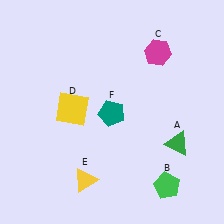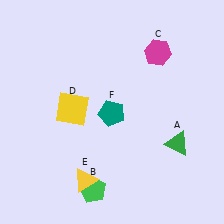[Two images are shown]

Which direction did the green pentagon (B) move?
The green pentagon (B) moved left.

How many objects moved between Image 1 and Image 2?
1 object moved between the two images.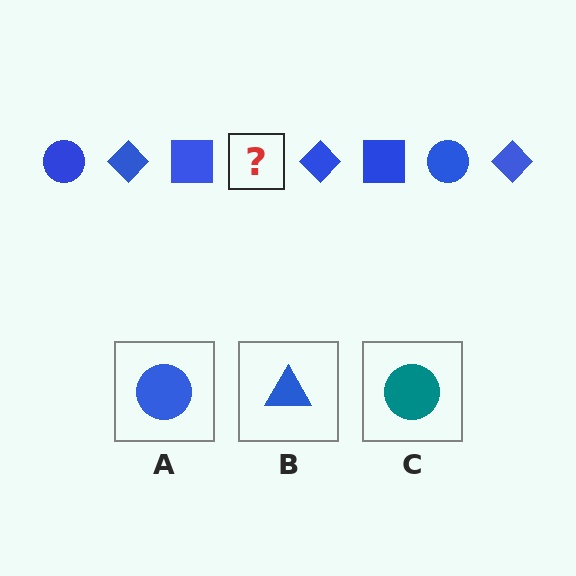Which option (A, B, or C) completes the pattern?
A.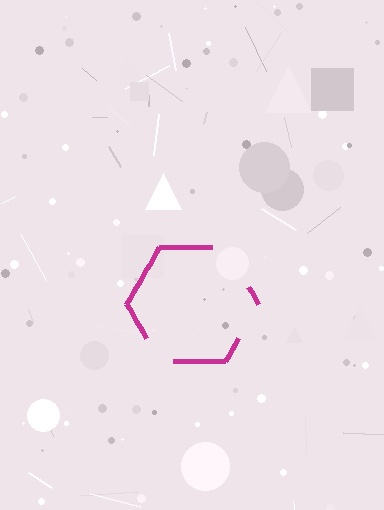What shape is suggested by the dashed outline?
The dashed outline suggests a hexagon.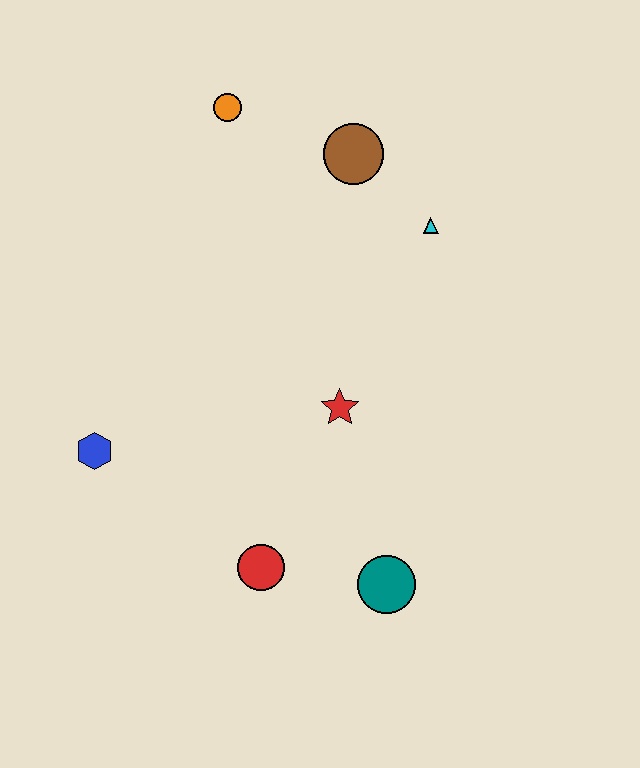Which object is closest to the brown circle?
The cyan triangle is closest to the brown circle.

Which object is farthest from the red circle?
The orange circle is farthest from the red circle.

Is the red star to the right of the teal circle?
No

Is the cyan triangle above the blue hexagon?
Yes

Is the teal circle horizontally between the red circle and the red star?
No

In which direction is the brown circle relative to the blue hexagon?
The brown circle is above the blue hexagon.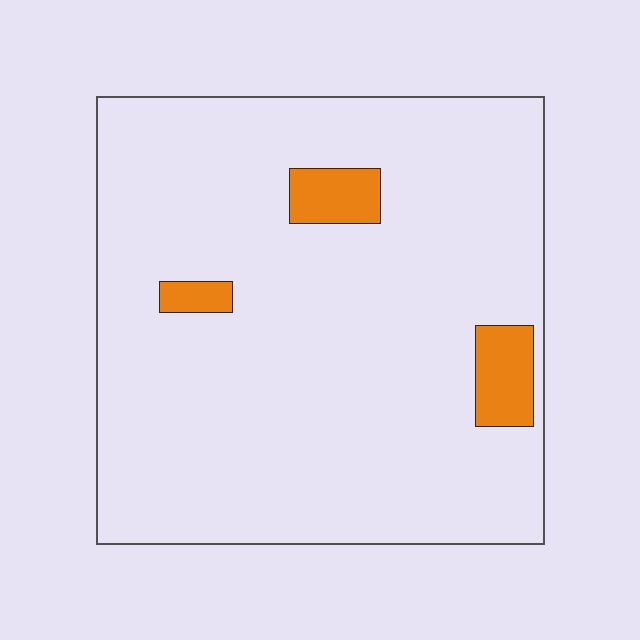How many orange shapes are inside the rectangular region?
3.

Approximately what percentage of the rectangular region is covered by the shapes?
Approximately 5%.